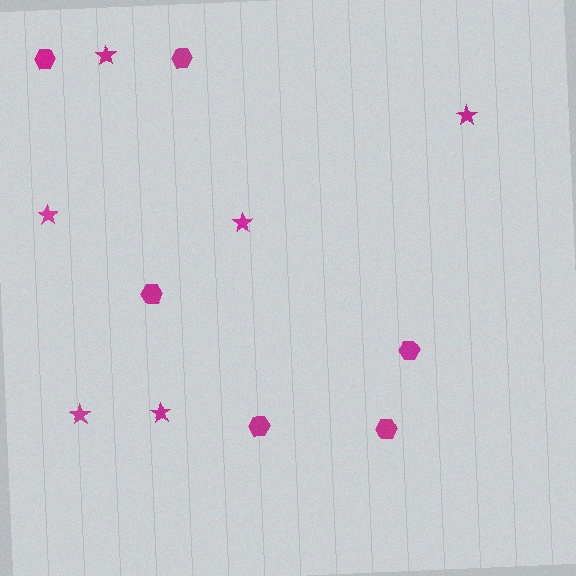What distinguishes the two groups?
There are 2 groups: one group of hexagons (6) and one group of stars (6).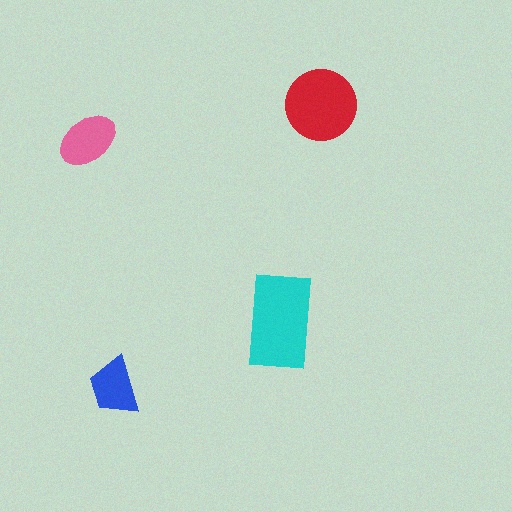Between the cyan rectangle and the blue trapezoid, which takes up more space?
The cyan rectangle.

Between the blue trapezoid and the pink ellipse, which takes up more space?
The pink ellipse.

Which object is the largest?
The cyan rectangle.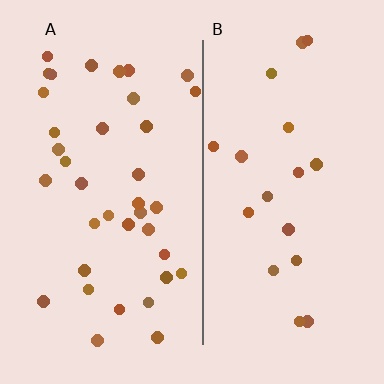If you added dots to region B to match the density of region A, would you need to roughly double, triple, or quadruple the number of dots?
Approximately double.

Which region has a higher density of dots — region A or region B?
A (the left).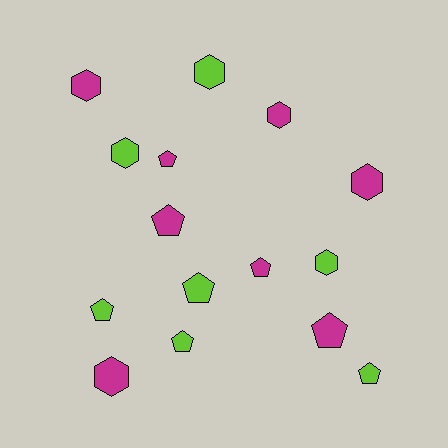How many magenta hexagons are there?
There are 4 magenta hexagons.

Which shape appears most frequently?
Pentagon, with 8 objects.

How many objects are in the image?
There are 15 objects.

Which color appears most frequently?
Magenta, with 8 objects.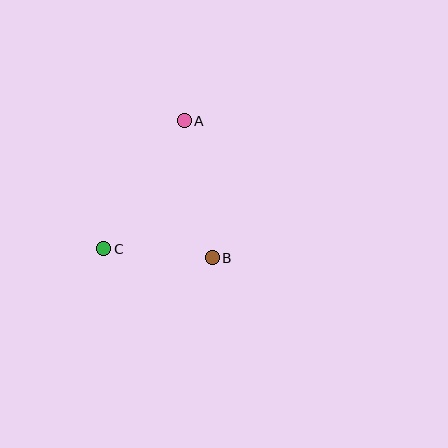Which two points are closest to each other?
Points B and C are closest to each other.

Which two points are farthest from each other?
Points A and C are farthest from each other.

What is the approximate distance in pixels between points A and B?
The distance between A and B is approximately 140 pixels.